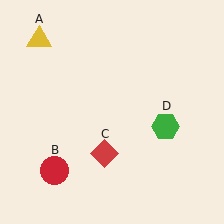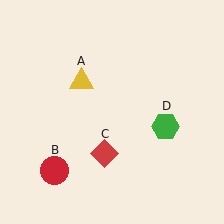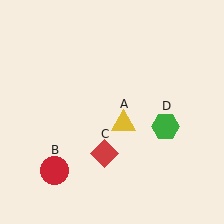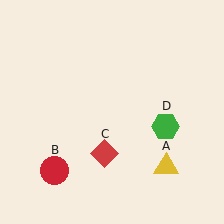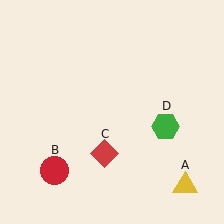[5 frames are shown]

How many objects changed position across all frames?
1 object changed position: yellow triangle (object A).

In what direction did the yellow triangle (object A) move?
The yellow triangle (object A) moved down and to the right.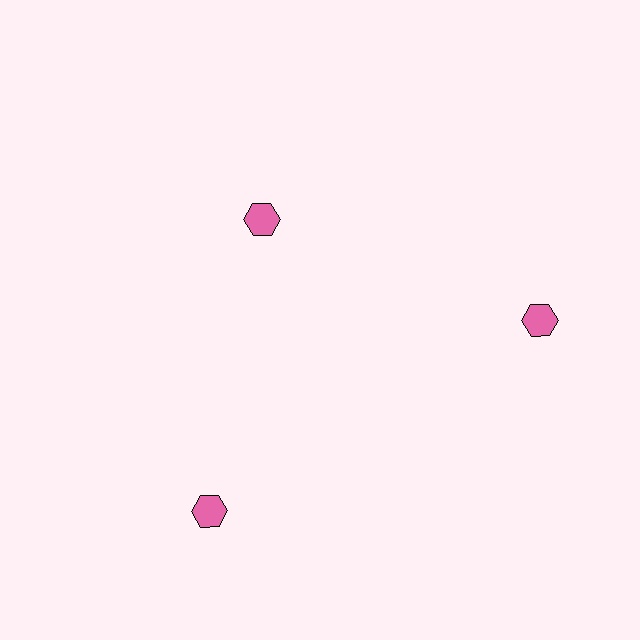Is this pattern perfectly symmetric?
No. The 3 pink hexagons are arranged in a ring, but one element near the 11 o'clock position is pulled inward toward the center, breaking the 3-fold rotational symmetry.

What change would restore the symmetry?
The symmetry would be restored by moving it outward, back onto the ring so that all 3 hexagons sit at equal angles and equal distance from the center.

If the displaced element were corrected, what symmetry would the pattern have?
It would have 3-fold rotational symmetry — the pattern would map onto itself every 120 degrees.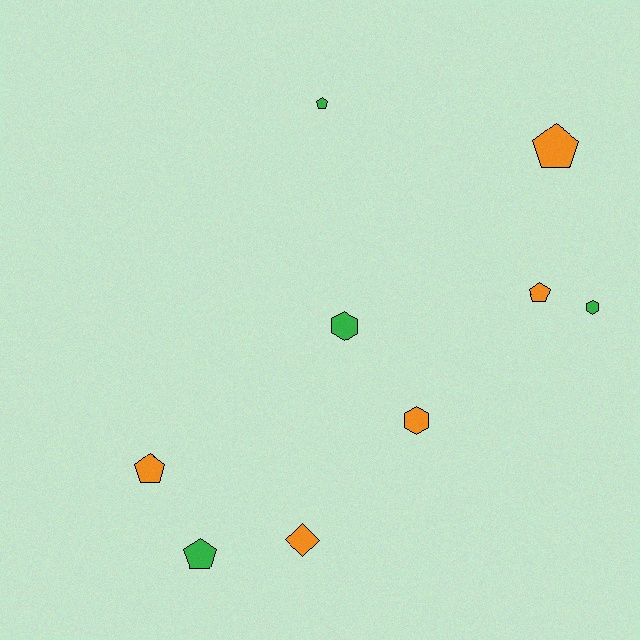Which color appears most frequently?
Orange, with 5 objects.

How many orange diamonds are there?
There is 1 orange diamond.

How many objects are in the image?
There are 9 objects.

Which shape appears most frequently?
Pentagon, with 5 objects.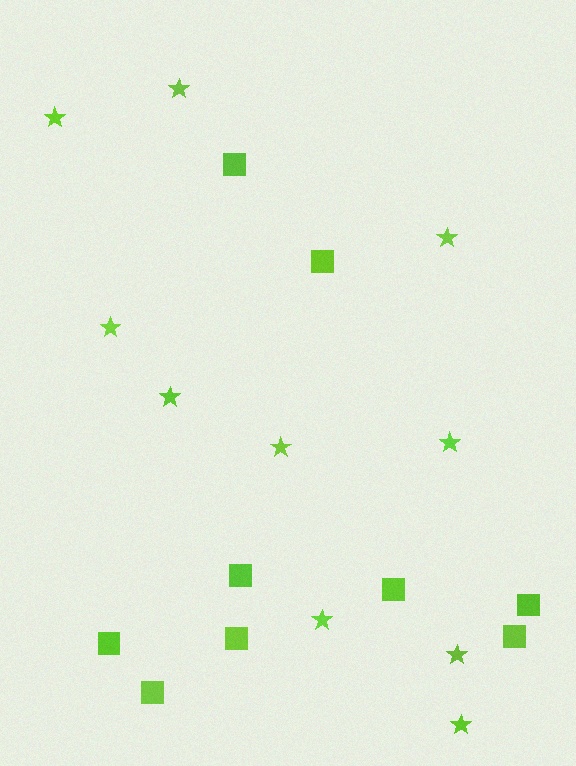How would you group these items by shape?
There are 2 groups: one group of stars (10) and one group of squares (9).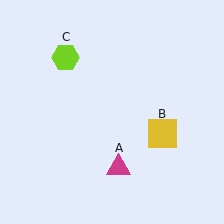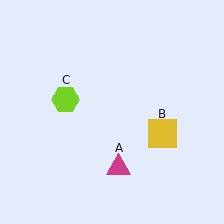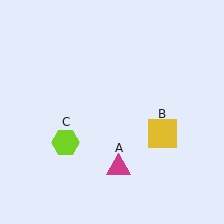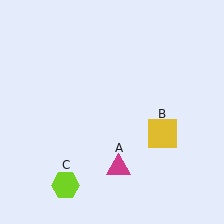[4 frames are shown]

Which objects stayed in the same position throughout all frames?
Magenta triangle (object A) and yellow square (object B) remained stationary.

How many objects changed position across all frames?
1 object changed position: lime hexagon (object C).